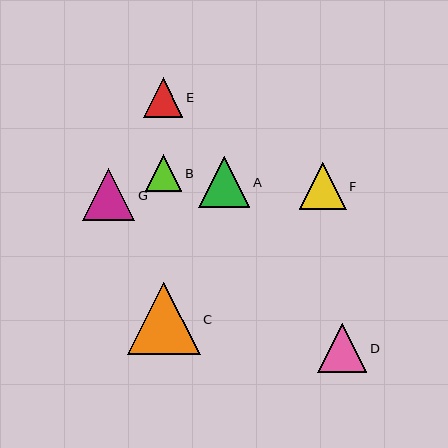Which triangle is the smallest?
Triangle B is the smallest with a size of approximately 36 pixels.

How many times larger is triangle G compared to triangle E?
Triangle G is approximately 1.3 times the size of triangle E.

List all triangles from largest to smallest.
From largest to smallest: C, G, A, D, F, E, B.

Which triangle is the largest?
Triangle C is the largest with a size of approximately 72 pixels.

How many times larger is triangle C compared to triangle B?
Triangle C is approximately 2.0 times the size of triangle B.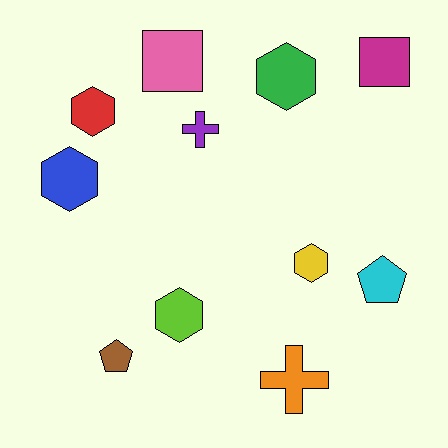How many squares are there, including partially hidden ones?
There are 2 squares.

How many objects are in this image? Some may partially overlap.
There are 11 objects.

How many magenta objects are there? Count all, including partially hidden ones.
There is 1 magenta object.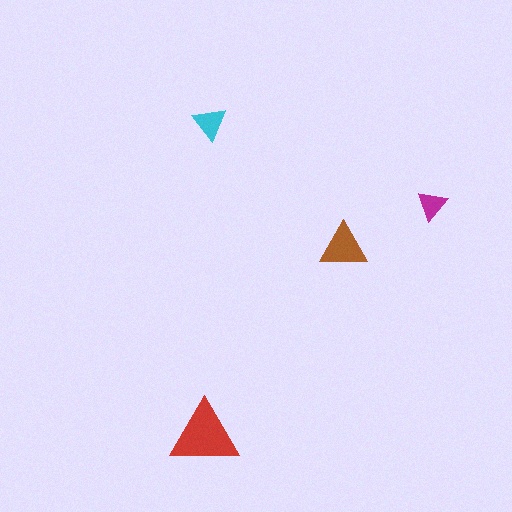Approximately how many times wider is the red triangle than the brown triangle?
About 1.5 times wider.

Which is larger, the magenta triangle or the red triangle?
The red one.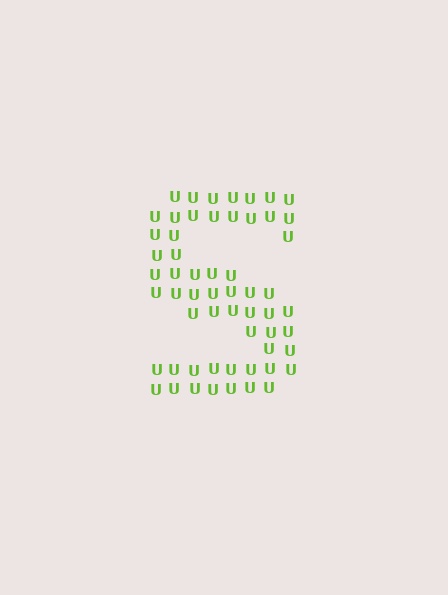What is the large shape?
The large shape is the letter S.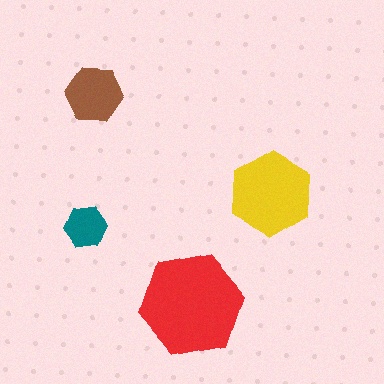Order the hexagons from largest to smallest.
the red one, the yellow one, the brown one, the teal one.